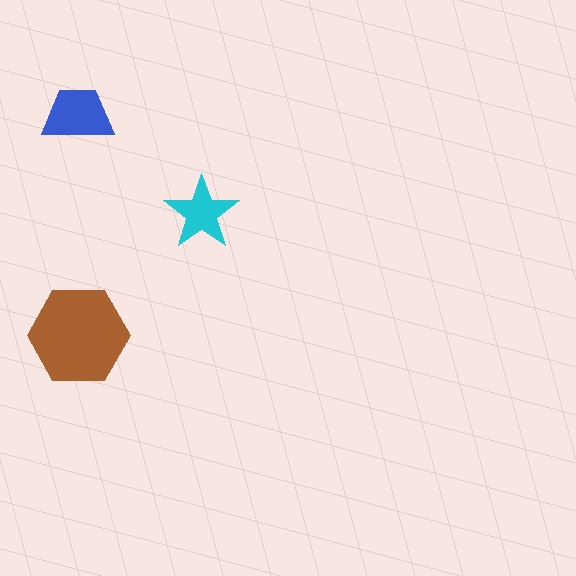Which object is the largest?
The brown hexagon.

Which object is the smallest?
The cyan star.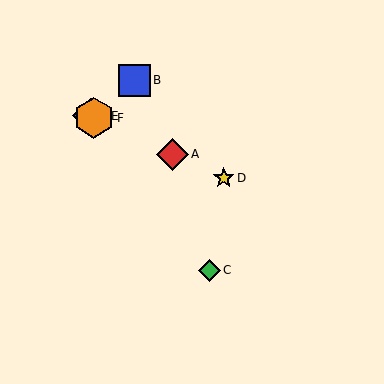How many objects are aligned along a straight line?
4 objects (A, D, E, F) are aligned along a straight line.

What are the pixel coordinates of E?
Object E is at (90, 116).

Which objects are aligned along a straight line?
Objects A, D, E, F are aligned along a straight line.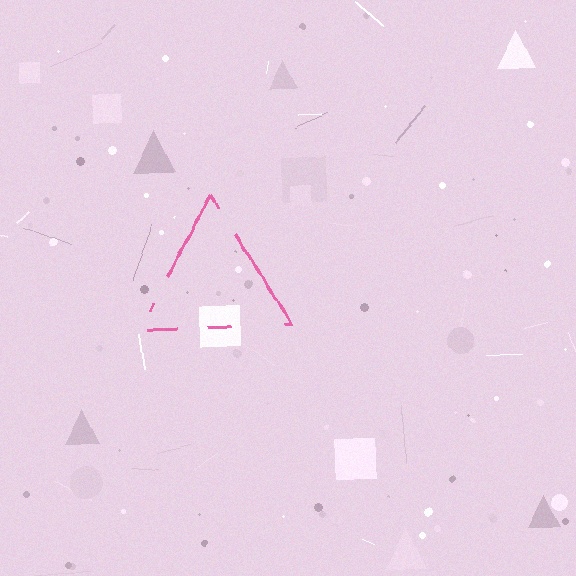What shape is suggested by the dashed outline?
The dashed outline suggests a triangle.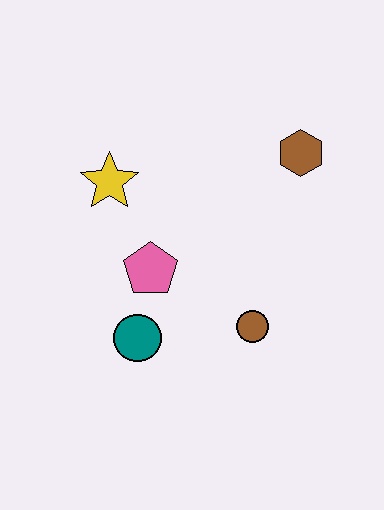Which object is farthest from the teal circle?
The brown hexagon is farthest from the teal circle.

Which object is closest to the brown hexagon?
The brown circle is closest to the brown hexagon.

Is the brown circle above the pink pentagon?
No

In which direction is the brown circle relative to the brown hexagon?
The brown circle is below the brown hexagon.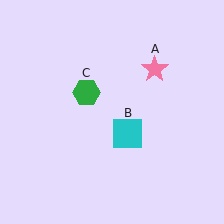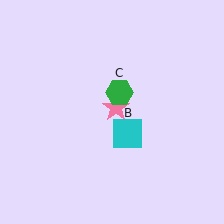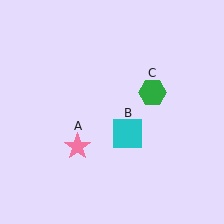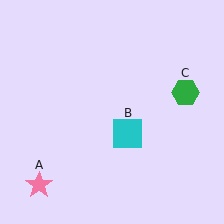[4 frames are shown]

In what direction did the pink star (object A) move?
The pink star (object A) moved down and to the left.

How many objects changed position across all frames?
2 objects changed position: pink star (object A), green hexagon (object C).